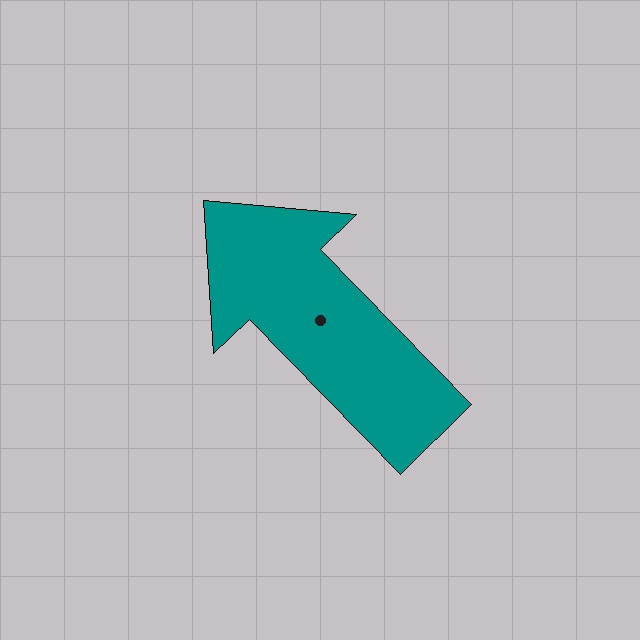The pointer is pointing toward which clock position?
Roughly 11 o'clock.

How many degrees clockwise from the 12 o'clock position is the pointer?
Approximately 316 degrees.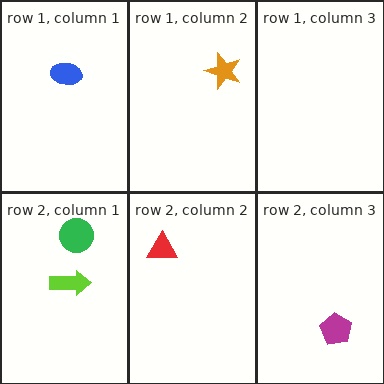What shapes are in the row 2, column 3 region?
The magenta pentagon.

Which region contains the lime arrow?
The row 2, column 1 region.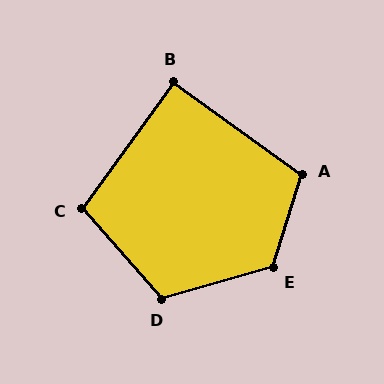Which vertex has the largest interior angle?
E, at approximately 123 degrees.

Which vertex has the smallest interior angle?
B, at approximately 90 degrees.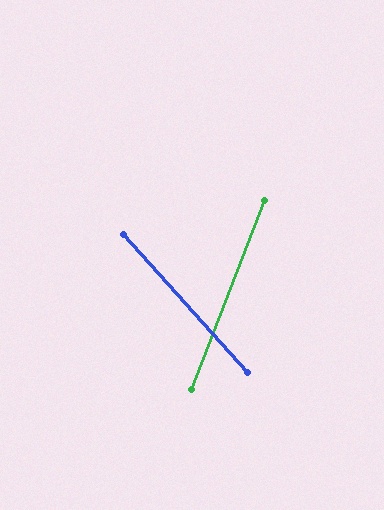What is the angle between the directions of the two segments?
Approximately 63 degrees.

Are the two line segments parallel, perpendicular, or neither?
Neither parallel nor perpendicular — they differ by about 63°.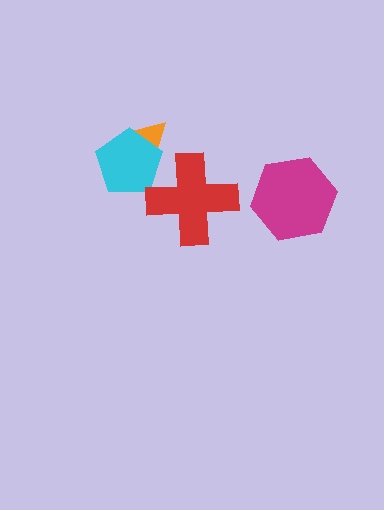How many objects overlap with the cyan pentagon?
2 objects overlap with the cyan pentagon.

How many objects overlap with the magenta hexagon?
0 objects overlap with the magenta hexagon.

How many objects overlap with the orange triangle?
1 object overlaps with the orange triangle.